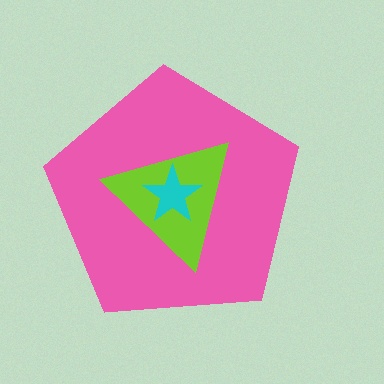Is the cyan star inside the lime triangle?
Yes.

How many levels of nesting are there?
3.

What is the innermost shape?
The cyan star.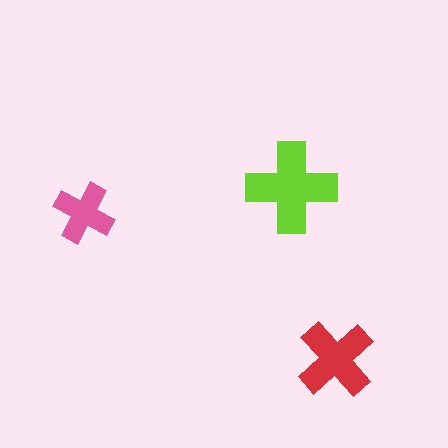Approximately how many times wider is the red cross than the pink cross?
About 1.5 times wider.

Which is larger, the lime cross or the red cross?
The lime one.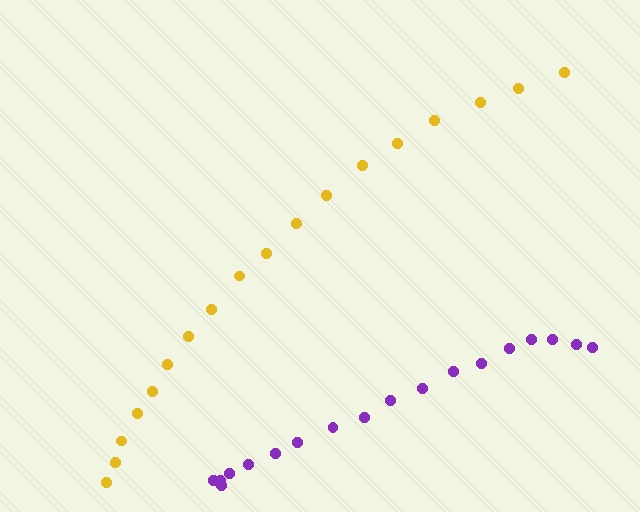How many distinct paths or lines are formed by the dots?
There are 2 distinct paths.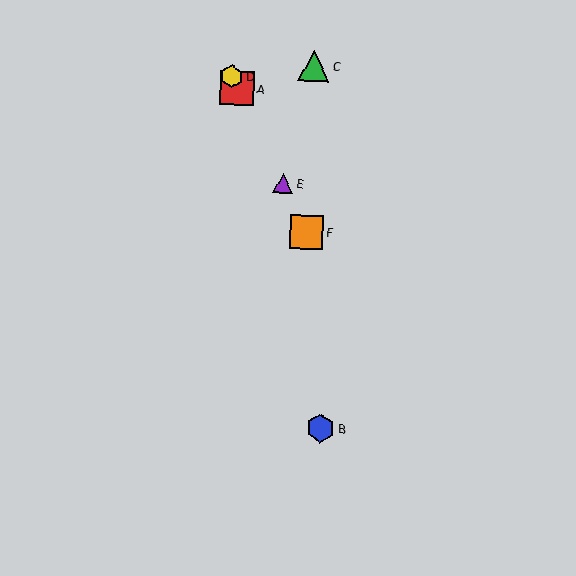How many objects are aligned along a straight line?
4 objects (A, D, E, F) are aligned along a straight line.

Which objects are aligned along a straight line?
Objects A, D, E, F are aligned along a straight line.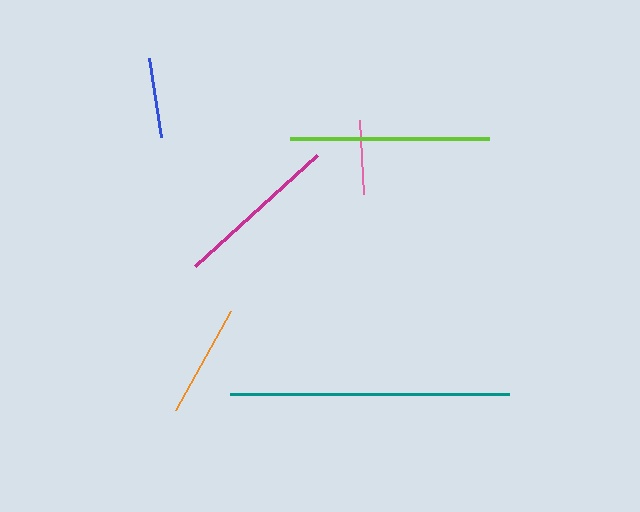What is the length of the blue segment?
The blue segment is approximately 79 pixels long.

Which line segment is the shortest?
The pink line is the shortest at approximately 74 pixels.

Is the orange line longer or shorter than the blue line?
The orange line is longer than the blue line.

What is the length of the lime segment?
The lime segment is approximately 199 pixels long.